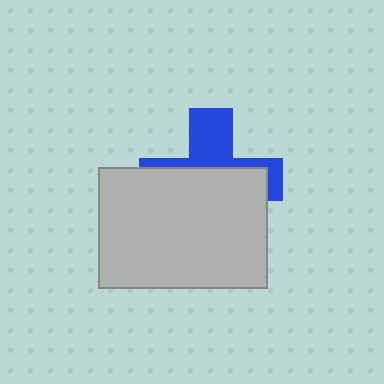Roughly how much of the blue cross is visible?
A small part of it is visible (roughly 39%).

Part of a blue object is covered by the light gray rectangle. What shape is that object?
It is a cross.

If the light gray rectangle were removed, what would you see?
You would see the complete blue cross.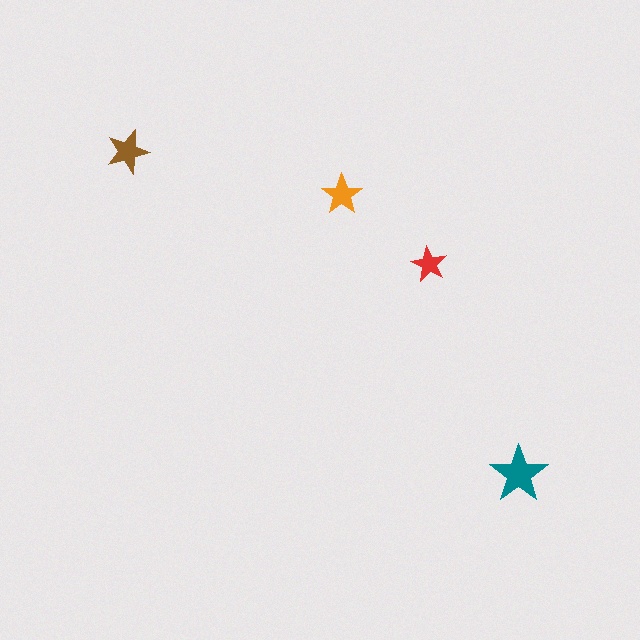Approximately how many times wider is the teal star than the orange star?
About 1.5 times wider.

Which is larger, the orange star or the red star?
The orange one.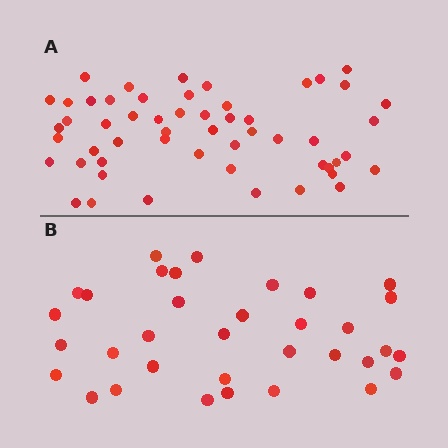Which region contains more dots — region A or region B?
Region A (the top region) has more dots.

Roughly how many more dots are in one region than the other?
Region A has approximately 20 more dots than region B.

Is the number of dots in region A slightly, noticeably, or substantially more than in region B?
Region A has substantially more. The ratio is roughly 1.6 to 1.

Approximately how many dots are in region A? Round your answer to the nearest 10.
About 50 dots. (The exact count is 54, which rounds to 50.)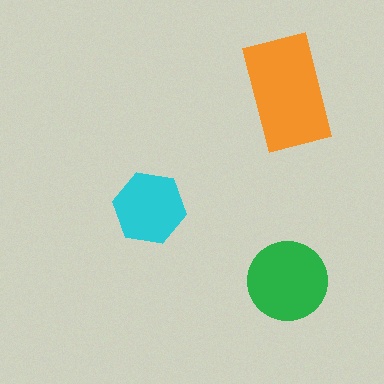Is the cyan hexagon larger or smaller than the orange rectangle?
Smaller.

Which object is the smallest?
The cyan hexagon.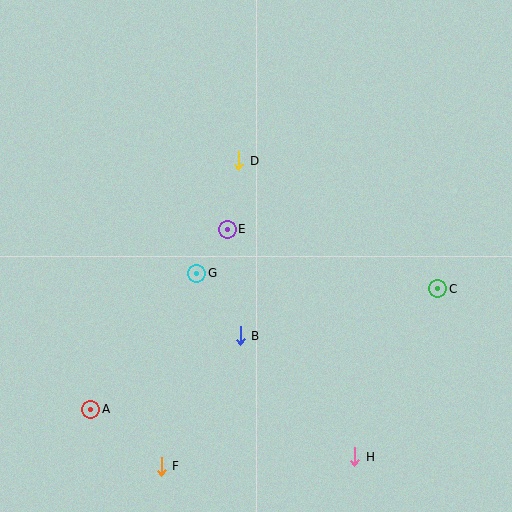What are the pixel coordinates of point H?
Point H is at (355, 457).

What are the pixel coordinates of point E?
Point E is at (227, 229).